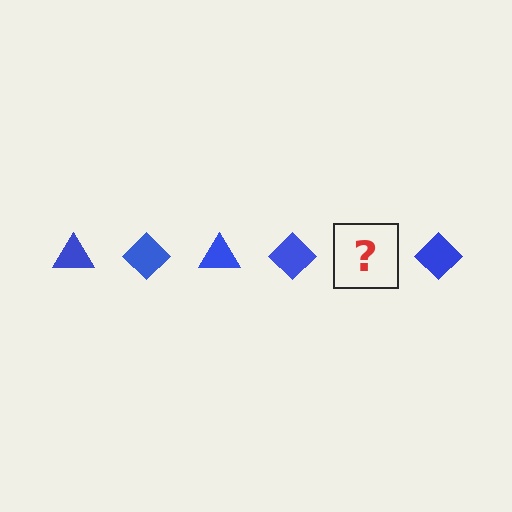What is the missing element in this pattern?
The missing element is a blue triangle.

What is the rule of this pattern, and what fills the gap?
The rule is that the pattern cycles through triangle, diamond shapes in blue. The gap should be filled with a blue triangle.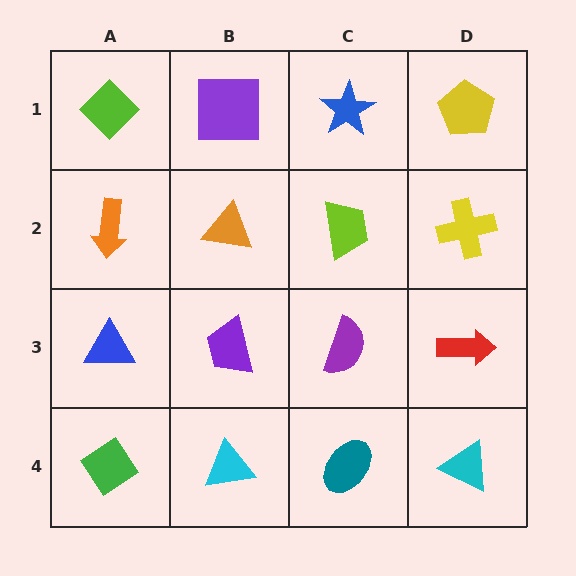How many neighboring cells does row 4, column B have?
3.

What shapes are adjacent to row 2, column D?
A yellow pentagon (row 1, column D), a red arrow (row 3, column D), a lime trapezoid (row 2, column C).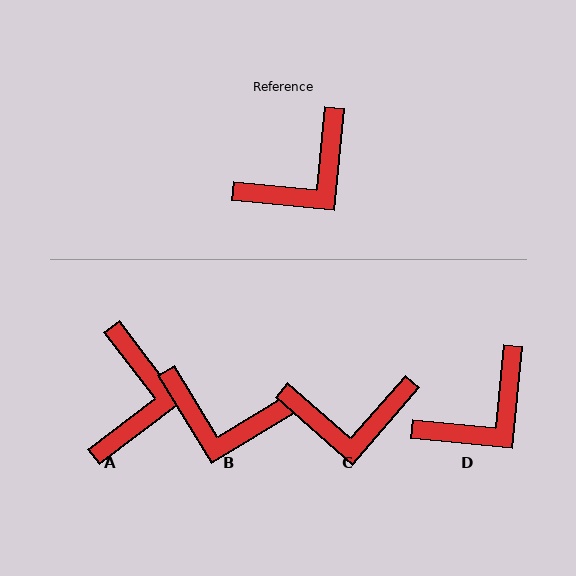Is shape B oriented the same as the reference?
No, it is off by about 53 degrees.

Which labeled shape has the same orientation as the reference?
D.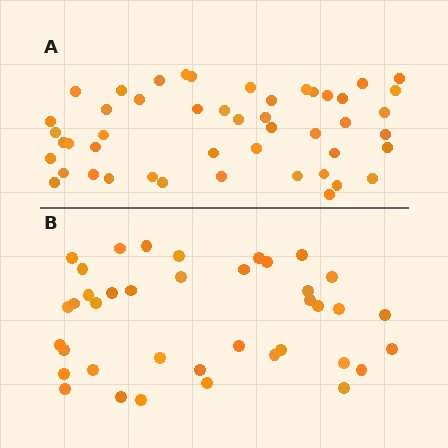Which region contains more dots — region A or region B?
Region A (the top region) has more dots.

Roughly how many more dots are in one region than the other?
Region A has roughly 8 or so more dots than region B.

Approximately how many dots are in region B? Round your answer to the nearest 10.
About 40 dots. (The exact count is 39, which rounds to 40.)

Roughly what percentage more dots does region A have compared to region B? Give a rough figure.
About 25% more.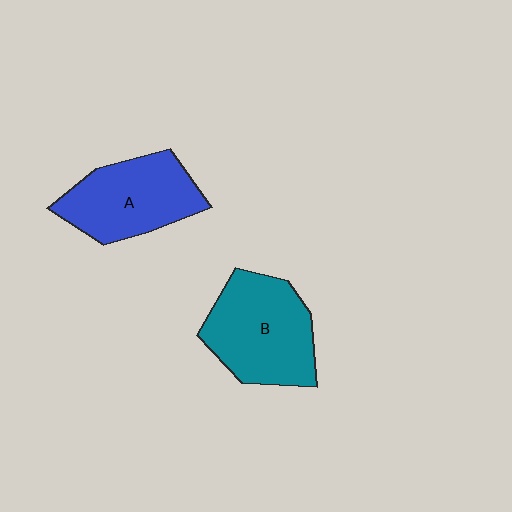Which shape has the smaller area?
Shape A (blue).